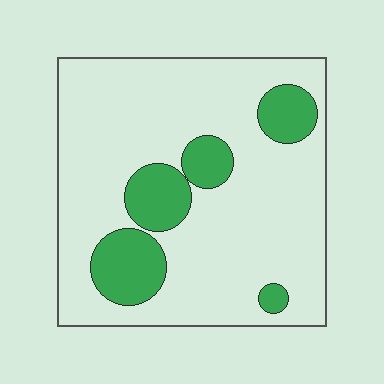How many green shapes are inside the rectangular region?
5.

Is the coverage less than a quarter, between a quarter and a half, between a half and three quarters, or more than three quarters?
Less than a quarter.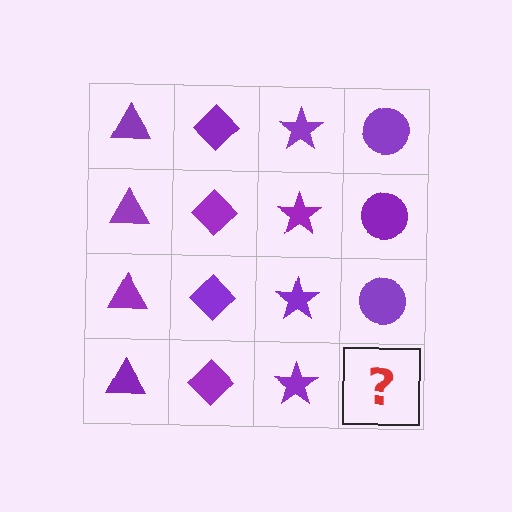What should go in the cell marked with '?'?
The missing cell should contain a purple circle.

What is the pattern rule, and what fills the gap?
The rule is that each column has a consistent shape. The gap should be filled with a purple circle.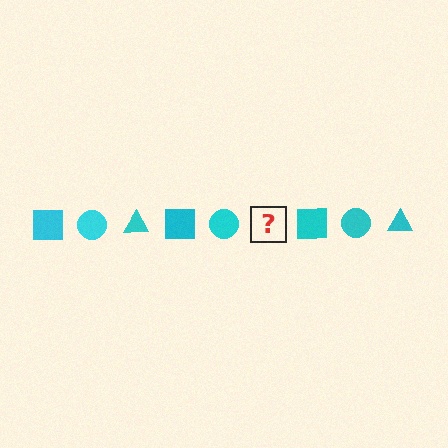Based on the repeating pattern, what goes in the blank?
The blank should be a cyan triangle.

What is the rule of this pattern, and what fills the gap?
The rule is that the pattern cycles through square, circle, triangle shapes in cyan. The gap should be filled with a cyan triangle.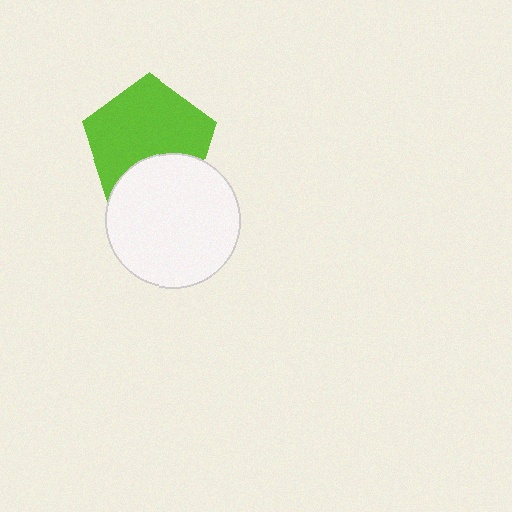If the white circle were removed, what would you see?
You would see the complete lime pentagon.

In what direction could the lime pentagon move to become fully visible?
The lime pentagon could move up. That would shift it out from behind the white circle entirely.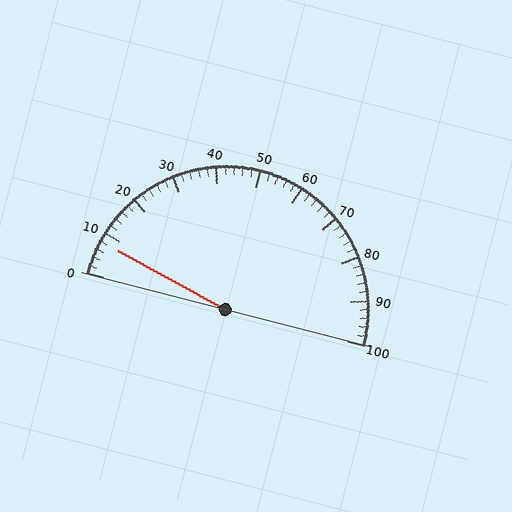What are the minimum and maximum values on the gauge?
The gauge ranges from 0 to 100.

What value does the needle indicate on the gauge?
The needle indicates approximately 8.